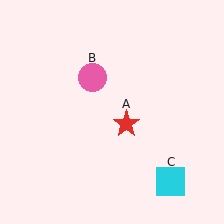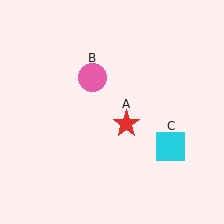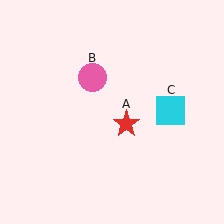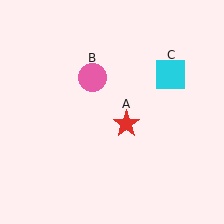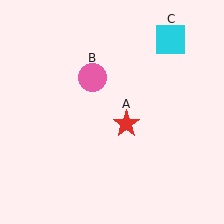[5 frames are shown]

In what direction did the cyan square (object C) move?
The cyan square (object C) moved up.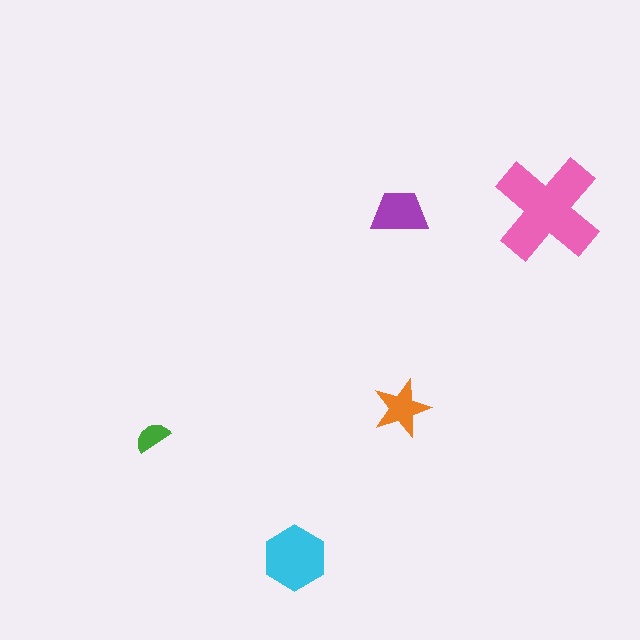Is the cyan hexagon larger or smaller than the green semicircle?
Larger.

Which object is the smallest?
The green semicircle.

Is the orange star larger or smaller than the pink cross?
Smaller.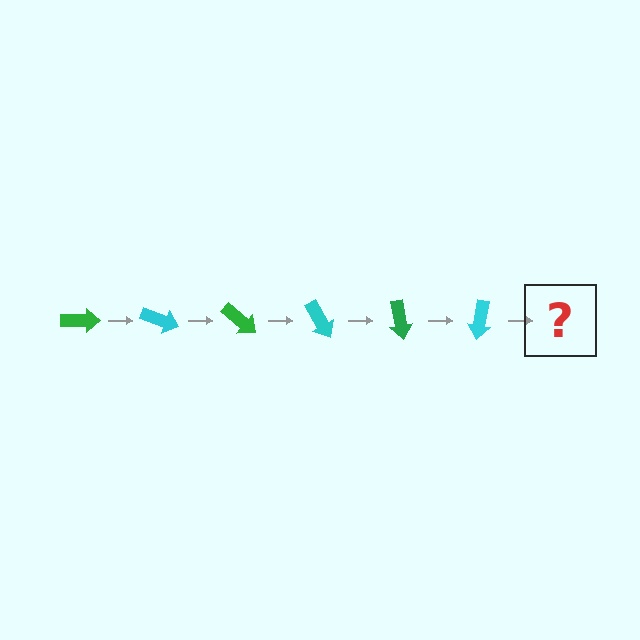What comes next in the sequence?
The next element should be a green arrow, rotated 120 degrees from the start.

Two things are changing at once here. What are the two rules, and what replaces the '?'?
The two rules are that it rotates 20 degrees each step and the color cycles through green and cyan. The '?' should be a green arrow, rotated 120 degrees from the start.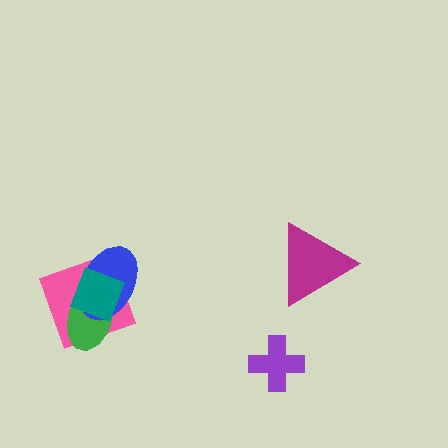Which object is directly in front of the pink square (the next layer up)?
The green ellipse is directly in front of the pink square.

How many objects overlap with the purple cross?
0 objects overlap with the purple cross.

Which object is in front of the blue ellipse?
The teal diamond is in front of the blue ellipse.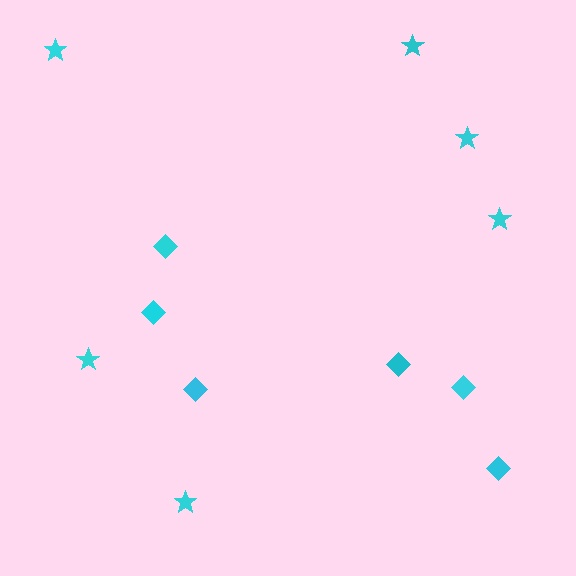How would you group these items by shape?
There are 2 groups: one group of diamonds (6) and one group of stars (6).